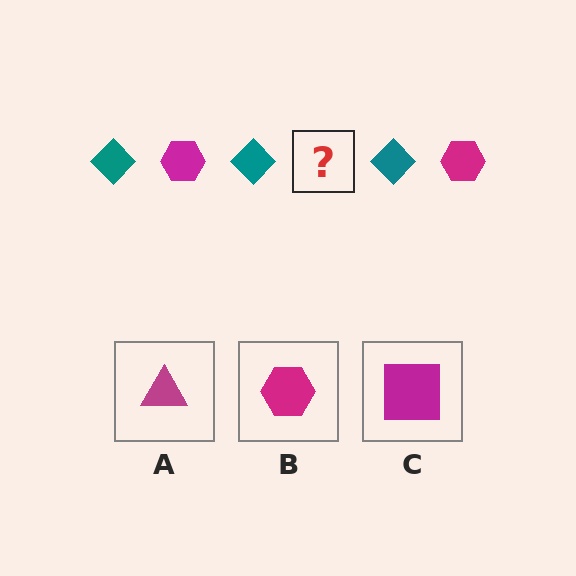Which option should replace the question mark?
Option B.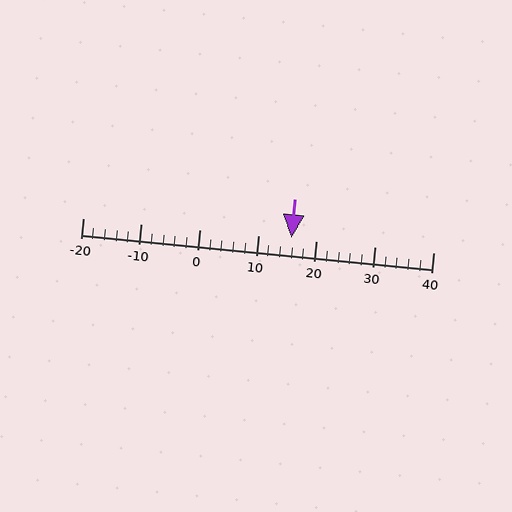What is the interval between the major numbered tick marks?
The major tick marks are spaced 10 units apart.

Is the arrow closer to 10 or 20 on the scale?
The arrow is closer to 20.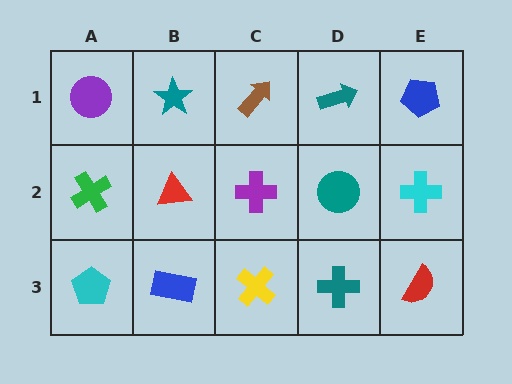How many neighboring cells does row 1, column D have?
3.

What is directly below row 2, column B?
A blue rectangle.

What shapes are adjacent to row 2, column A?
A purple circle (row 1, column A), a cyan pentagon (row 3, column A), a red triangle (row 2, column B).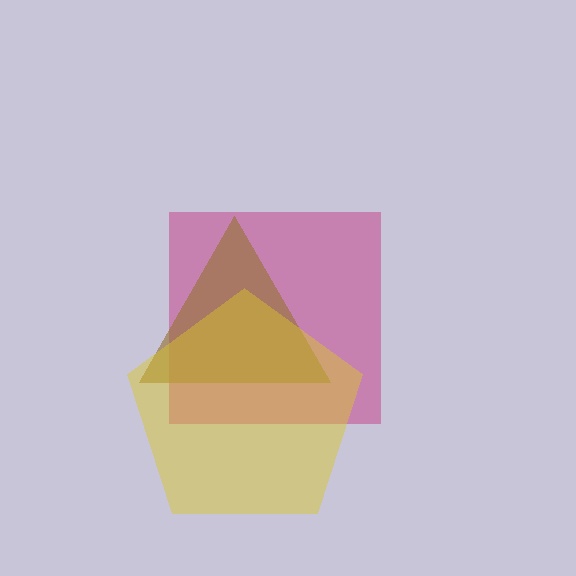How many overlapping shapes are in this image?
There are 3 overlapping shapes in the image.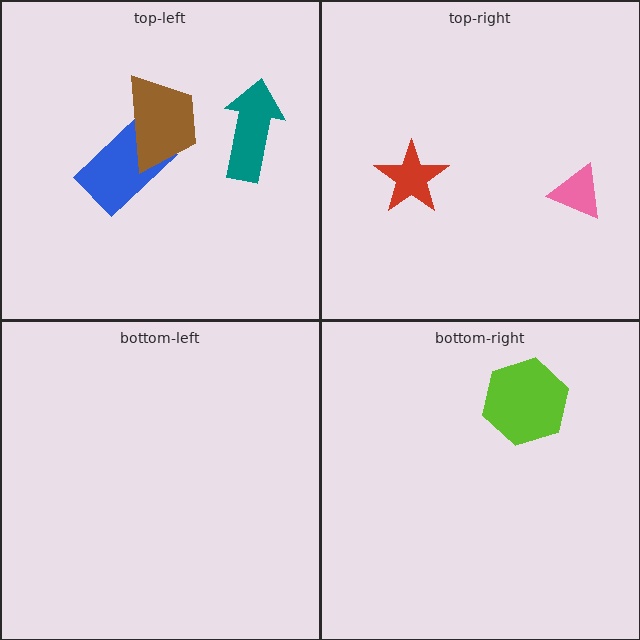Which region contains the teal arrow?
The top-left region.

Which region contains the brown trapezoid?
The top-left region.